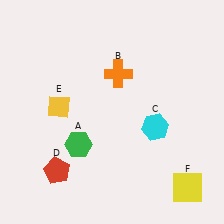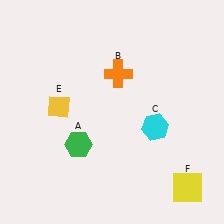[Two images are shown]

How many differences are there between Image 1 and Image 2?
There is 1 difference between the two images.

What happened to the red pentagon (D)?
The red pentagon (D) was removed in Image 2. It was in the bottom-left area of Image 1.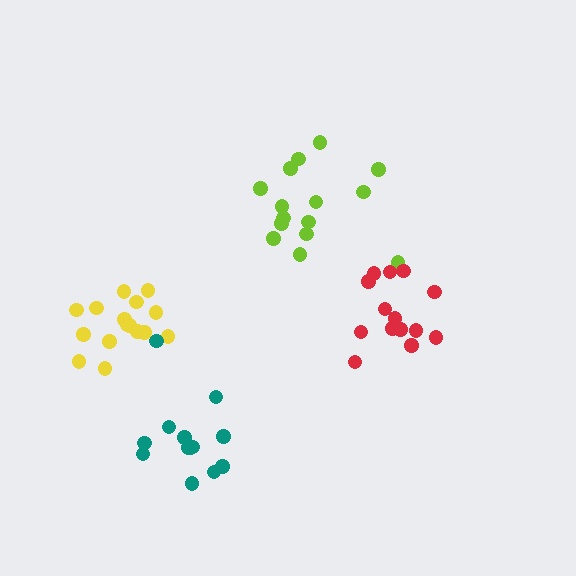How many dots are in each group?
Group 1: 16 dots, Group 2: 15 dots, Group 3: 13 dots, Group 4: 14 dots (58 total).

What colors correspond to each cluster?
The clusters are colored: yellow, lime, teal, red.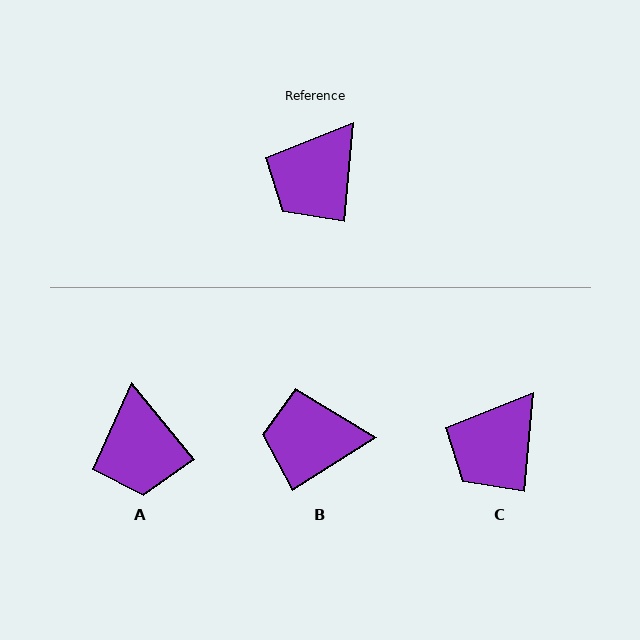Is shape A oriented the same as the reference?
No, it is off by about 45 degrees.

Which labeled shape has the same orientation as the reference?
C.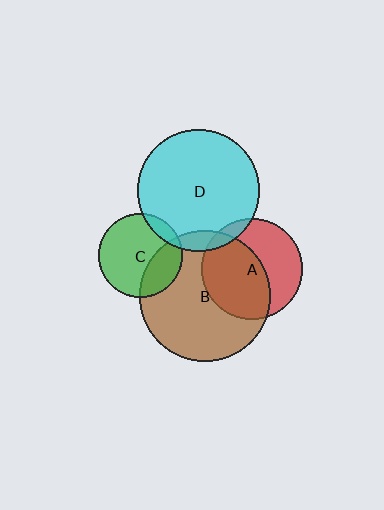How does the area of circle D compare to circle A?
Approximately 1.5 times.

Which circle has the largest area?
Circle B (brown).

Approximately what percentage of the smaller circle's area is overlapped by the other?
Approximately 55%.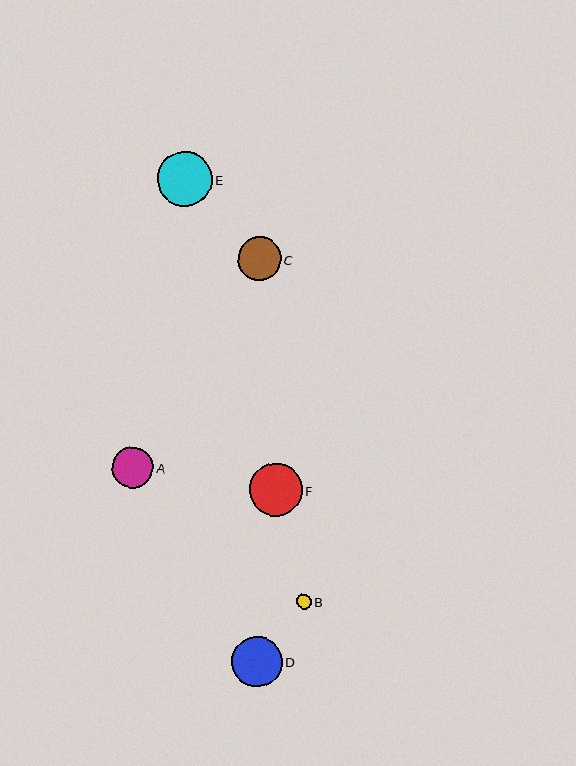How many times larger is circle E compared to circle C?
Circle E is approximately 1.3 times the size of circle C.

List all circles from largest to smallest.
From largest to smallest: E, F, D, C, A, B.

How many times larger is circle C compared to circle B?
Circle C is approximately 2.9 times the size of circle B.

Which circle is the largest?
Circle E is the largest with a size of approximately 55 pixels.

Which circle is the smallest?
Circle B is the smallest with a size of approximately 15 pixels.